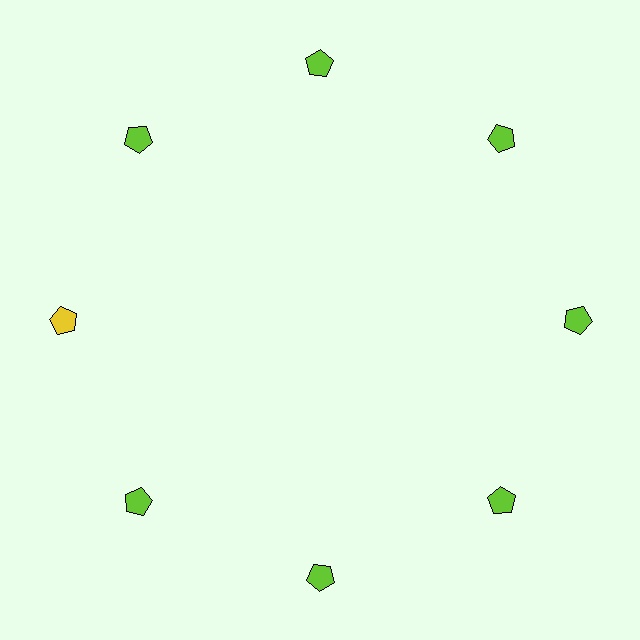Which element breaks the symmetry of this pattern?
The yellow pentagon at roughly the 9 o'clock position breaks the symmetry. All other shapes are lime pentagons.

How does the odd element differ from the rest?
It has a different color: yellow instead of lime.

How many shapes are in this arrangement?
There are 8 shapes arranged in a ring pattern.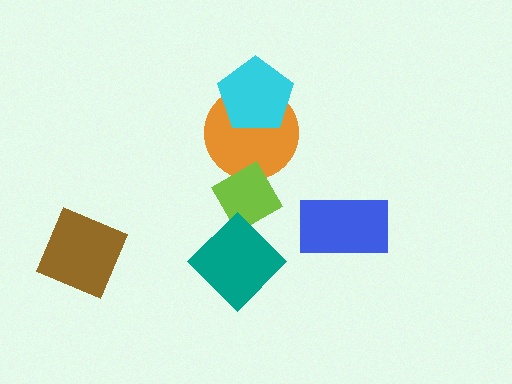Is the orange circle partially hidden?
Yes, it is partially covered by another shape.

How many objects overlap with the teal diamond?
1 object overlaps with the teal diamond.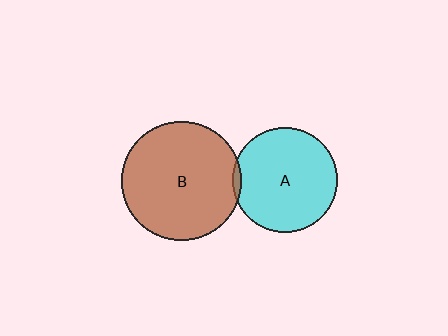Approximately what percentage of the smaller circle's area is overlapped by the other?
Approximately 5%.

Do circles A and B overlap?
Yes.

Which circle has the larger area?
Circle B (brown).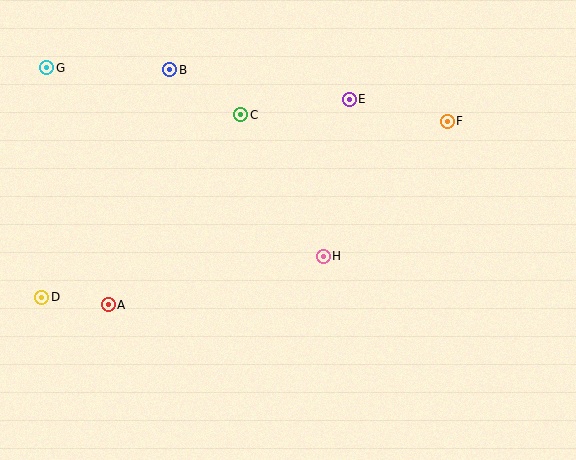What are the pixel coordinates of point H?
Point H is at (323, 256).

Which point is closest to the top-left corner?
Point G is closest to the top-left corner.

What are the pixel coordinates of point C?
Point C is at (241, 115).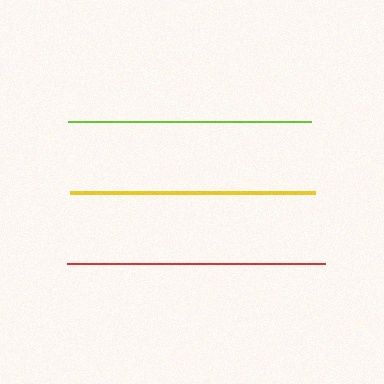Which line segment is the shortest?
The lime line is the shortest at approximately 243 pixels.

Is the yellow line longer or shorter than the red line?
The red line is longer than the yellow line.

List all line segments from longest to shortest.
From longest to shortest: red, yellow, lime.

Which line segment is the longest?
The red line is the longest at approximately 258 pixels.